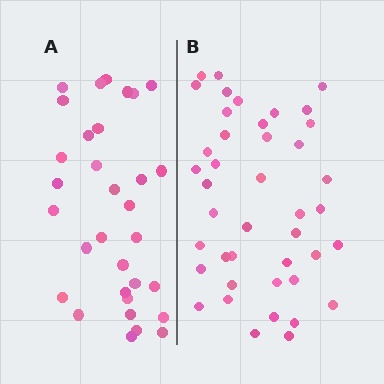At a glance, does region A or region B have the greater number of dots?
Region B (the right region) has more dots.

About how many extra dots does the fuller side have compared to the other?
Region B has roughly 10 or so more dots than region A.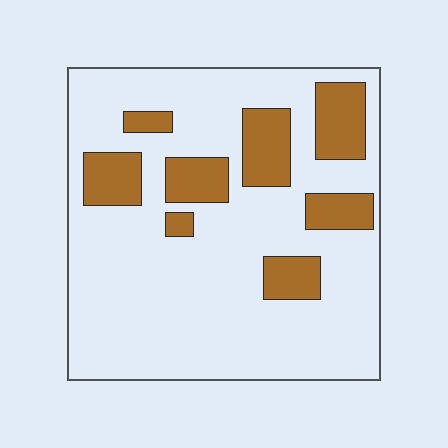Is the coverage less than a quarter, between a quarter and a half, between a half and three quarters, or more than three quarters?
Less than a quarter.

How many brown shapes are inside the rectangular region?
8.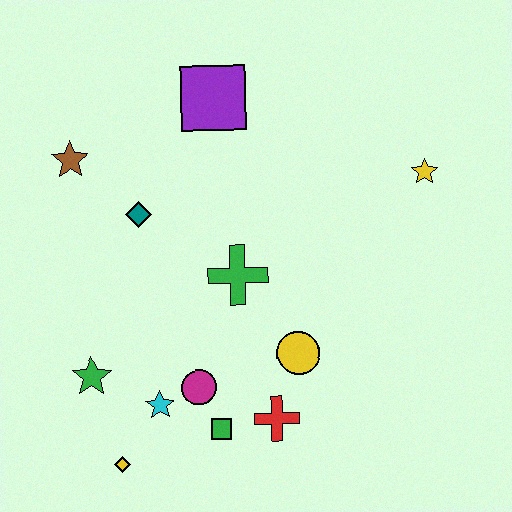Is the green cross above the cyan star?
Yes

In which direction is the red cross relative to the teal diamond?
The red cross is below the teal diamond.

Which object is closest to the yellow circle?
The red cross is closest to the yellow circle.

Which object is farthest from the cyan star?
The yellow star is farthest from the cyan star.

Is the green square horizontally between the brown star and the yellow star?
Yes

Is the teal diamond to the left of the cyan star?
Yes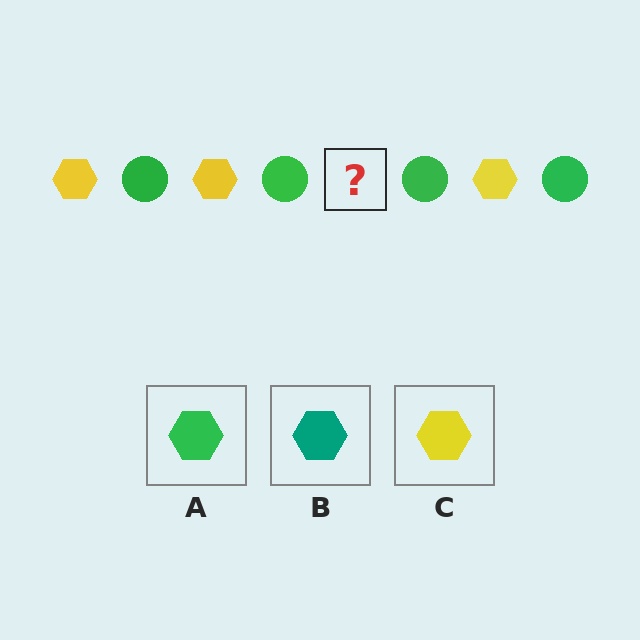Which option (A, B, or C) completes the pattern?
C.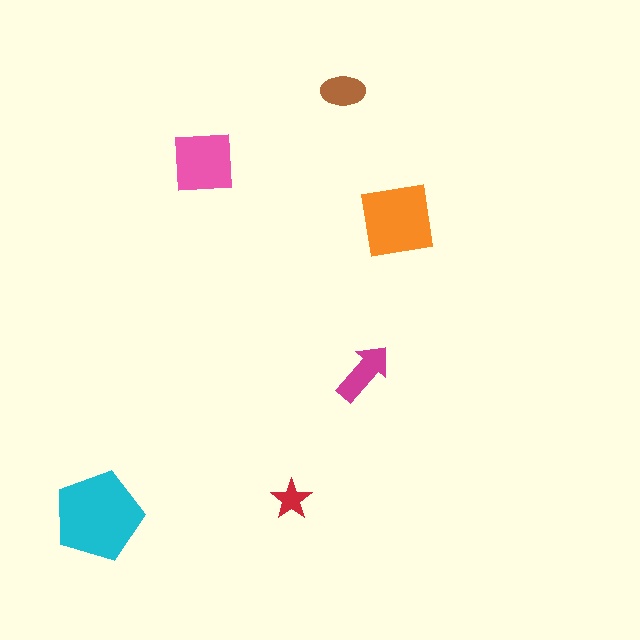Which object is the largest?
The cyan pentagon.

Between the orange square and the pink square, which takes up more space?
The orange square.